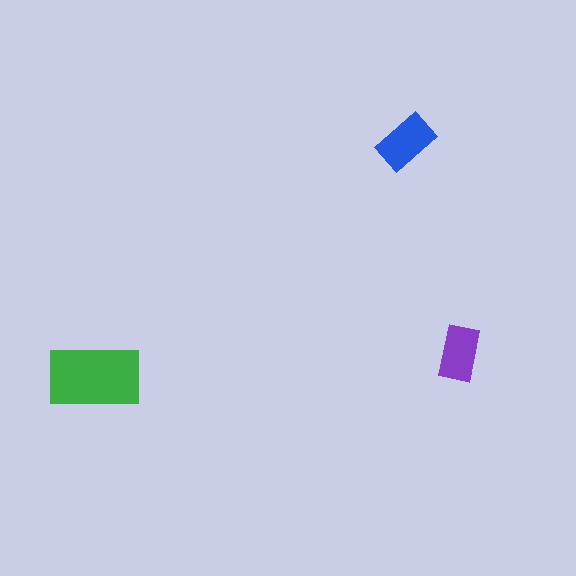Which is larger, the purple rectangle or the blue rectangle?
The blue one.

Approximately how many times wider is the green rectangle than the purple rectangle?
About 1.5 times wider.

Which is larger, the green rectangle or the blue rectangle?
The green one.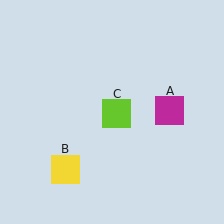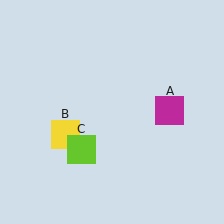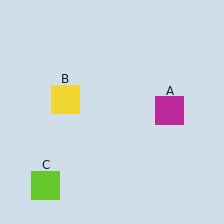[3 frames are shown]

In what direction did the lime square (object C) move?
The lime square (object C) moved down and to the left.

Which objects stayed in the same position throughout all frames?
Magenta square (object A) remained stationary.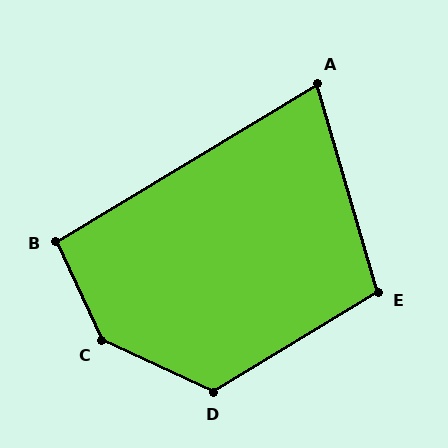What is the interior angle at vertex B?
Approximately 96 degrees (obtuse).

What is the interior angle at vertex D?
Approximately 124 degrees (obtuse).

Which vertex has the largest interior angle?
C, at approximately 140 degrees.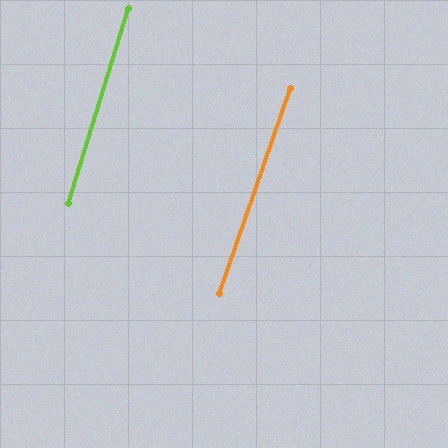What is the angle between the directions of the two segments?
Approximately 2 degrees.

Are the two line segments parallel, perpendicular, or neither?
Parallel — their directions differ by only 2.0°.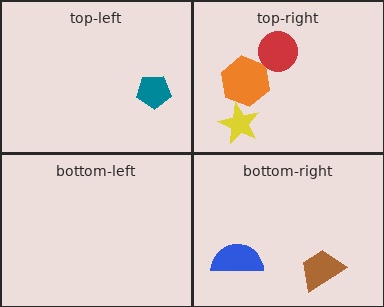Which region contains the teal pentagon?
The top-left region.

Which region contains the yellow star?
The top-right region.